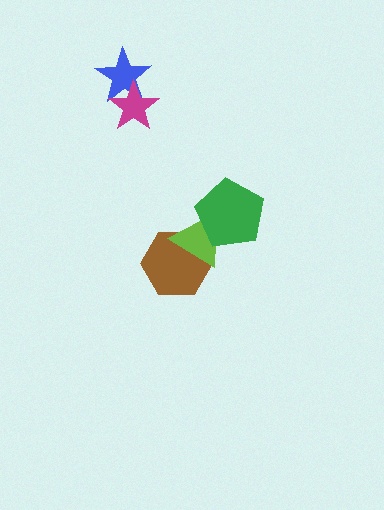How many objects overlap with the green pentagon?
1 object overlaps with the green pentagon.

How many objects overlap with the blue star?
1 object overlaps with the blue star.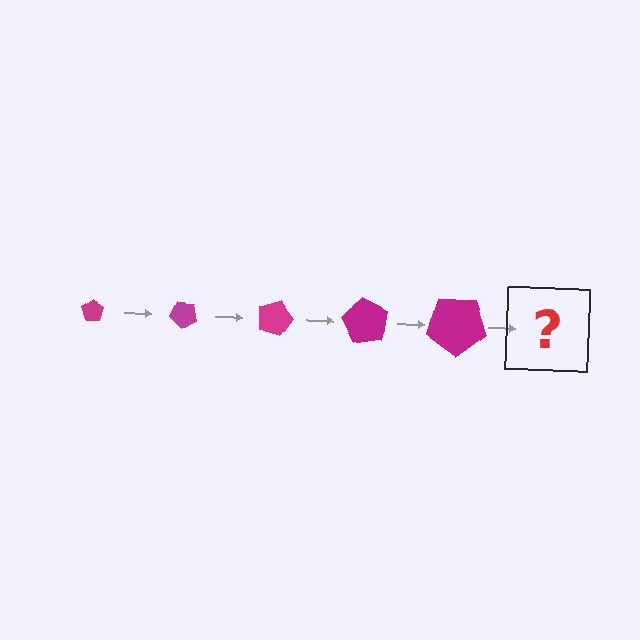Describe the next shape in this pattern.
It should be a pentagon, larger than the previous one and rotated 225 degrees from the start.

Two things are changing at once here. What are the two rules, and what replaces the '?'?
The two rules are that the pentagon grows larger each step and it rotates 45 degrees each step. The '?' should be a pentagon, larger than the previous one and rotated 225 degrees from the start.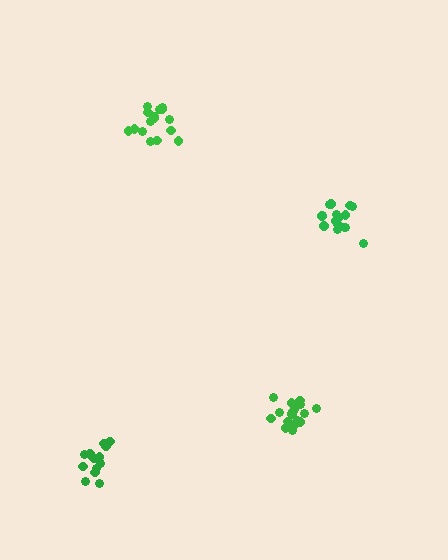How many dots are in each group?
Group 1: 17 dots, Group 2: 19 dots, Group 3: 15 dots, Group 4: 16 dots (67 total).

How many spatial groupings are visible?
There are 4 spatial groupings.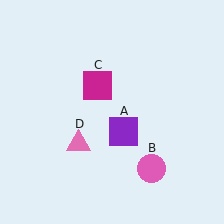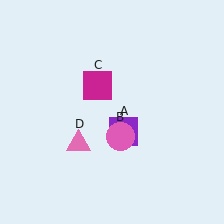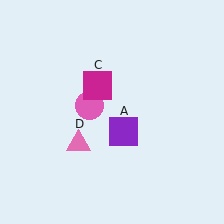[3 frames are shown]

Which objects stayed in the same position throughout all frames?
Purple square (object A) and magenta square (object C) and pink triangle (object D) remained stationary.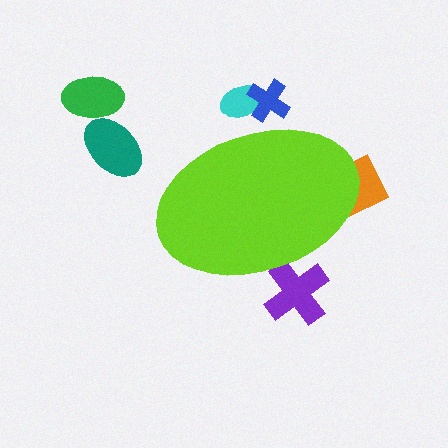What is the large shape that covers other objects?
A lime ellipse.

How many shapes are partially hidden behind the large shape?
4 shapes are partially hidden.